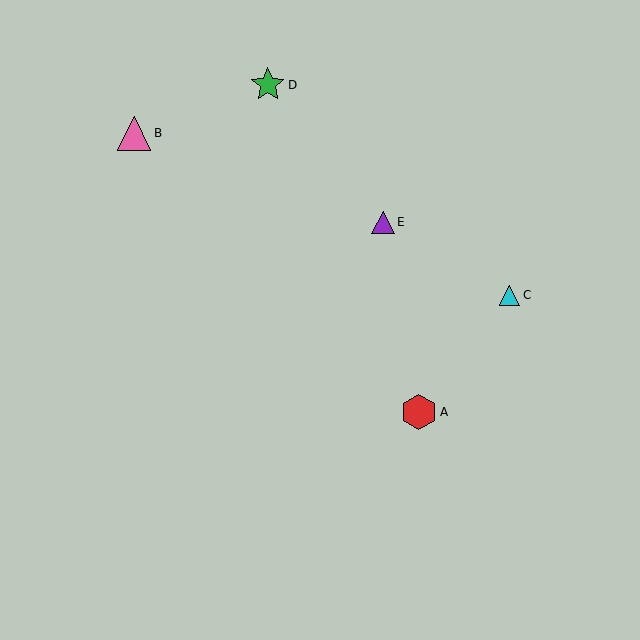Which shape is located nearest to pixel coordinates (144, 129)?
The pink triangle (labeled B) at (134, 133) is nearest to that location.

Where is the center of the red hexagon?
The center of the red hexagon is at (419, 412).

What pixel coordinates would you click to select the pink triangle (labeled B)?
Click at (134, 133) to select the pink triangle B.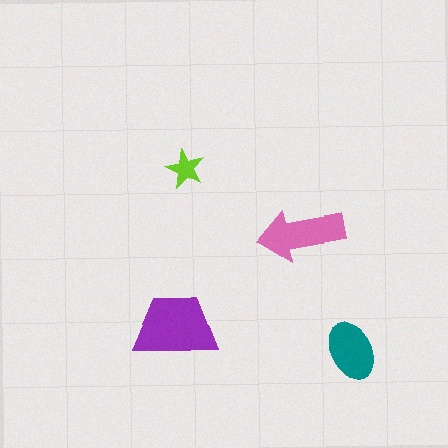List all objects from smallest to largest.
The lime star, the teal ellipse, the pink arrow, the purple trapezoid.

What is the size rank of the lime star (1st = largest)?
4th.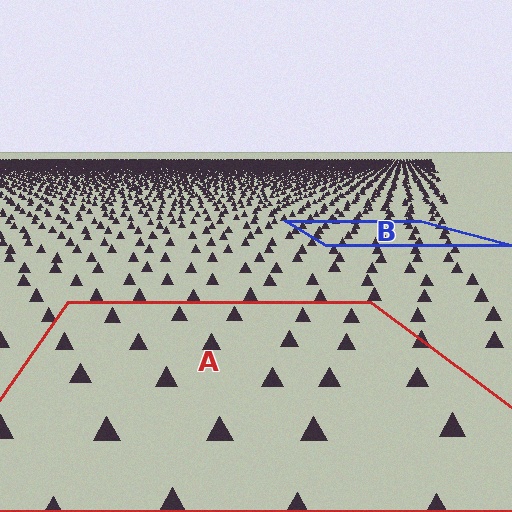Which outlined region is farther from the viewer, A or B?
Region B is farther from the viewer — the texture elements inside it appear smaller and more densely packed.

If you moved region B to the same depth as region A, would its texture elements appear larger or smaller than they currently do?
They would appear larger. At a closer depth, the same texture elements are projected at a bigger on-screen size.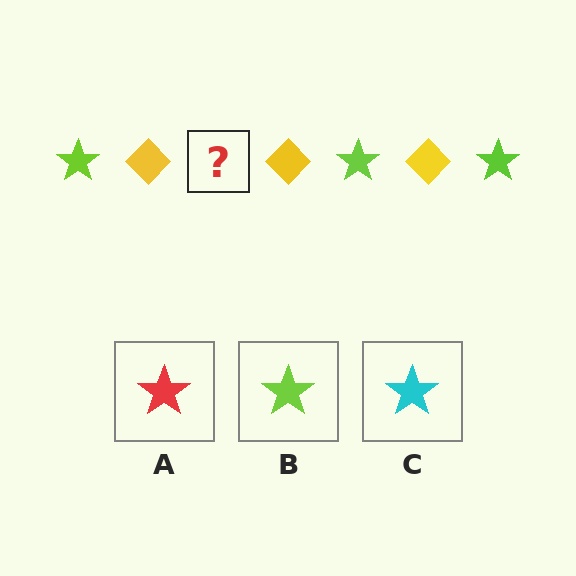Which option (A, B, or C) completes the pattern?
B.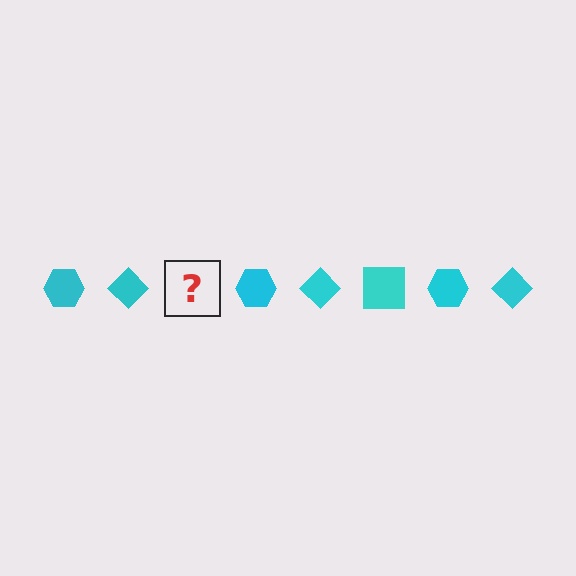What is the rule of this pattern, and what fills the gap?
The rule is that the pattern cycles through hexagon, diamond, square shapes in cyan. The gap should be filled with a cyan square.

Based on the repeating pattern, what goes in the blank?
The blank should be a cyan square.